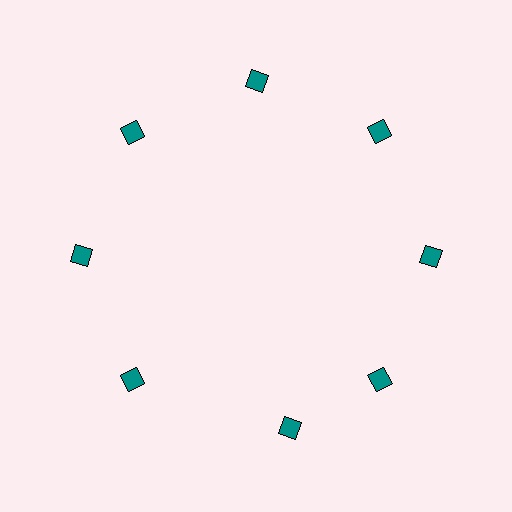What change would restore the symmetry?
The symmetry would be restored by rotating it back into even spacing with its neighbors so that all 8 diamonds sit at equal angles and equal distance from the center.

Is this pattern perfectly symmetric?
No. The 8 teal diamonds are arranged in a ring, but one element near the 6 o'clock position is rotated out of alignment along the ring, breaking the 8-fold rotational symmetry.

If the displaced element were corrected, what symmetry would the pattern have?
It would have 8-fold rotational symmetry — the pattern would map onto itself every 45 degrees.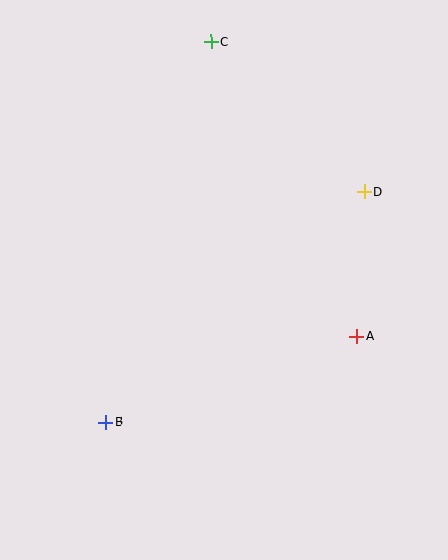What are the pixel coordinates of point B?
Point B is at (106, 422).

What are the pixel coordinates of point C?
Point C is at (211, 42).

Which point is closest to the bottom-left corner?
Point B is closest to the bottom-left corner.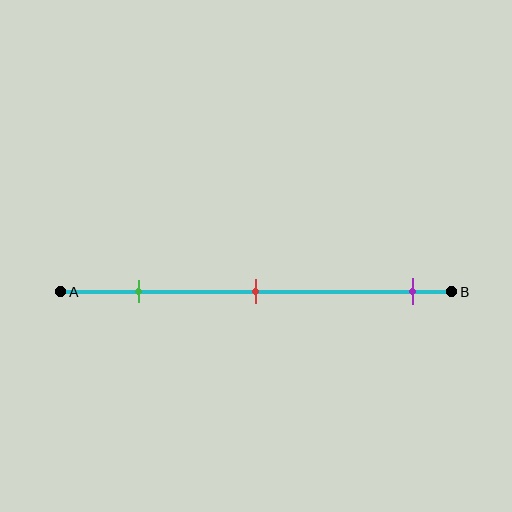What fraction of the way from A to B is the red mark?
The red mark is approximately 50% (0.5) of the way from A to B.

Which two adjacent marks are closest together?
The green and red marks are the closest adjacent pair.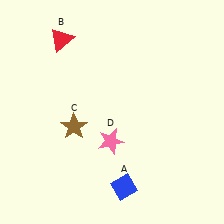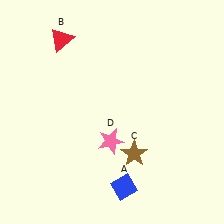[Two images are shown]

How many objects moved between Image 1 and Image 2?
1 object moved between the two images.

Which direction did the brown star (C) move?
The brown star (C) moved right.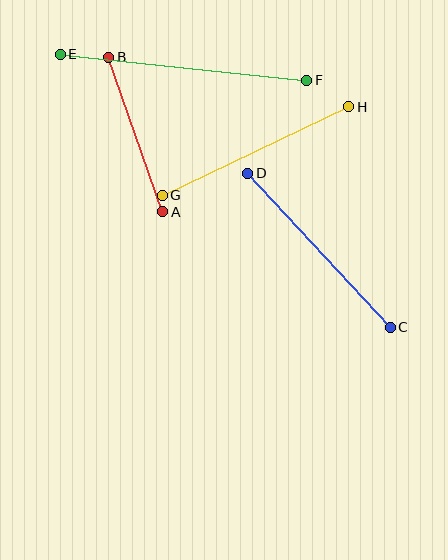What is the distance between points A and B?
The distance is approximately 164 pixels.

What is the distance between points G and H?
The distance is approximately 206 pixels.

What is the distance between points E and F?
The distance is approximately 248 pixels.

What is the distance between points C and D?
The distance is approximately 210 pixels.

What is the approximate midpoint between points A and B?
The midpoint is at approximately (136, 135) pixels.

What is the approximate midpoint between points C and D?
The midpoint is at approximately (319, 250) pixels.